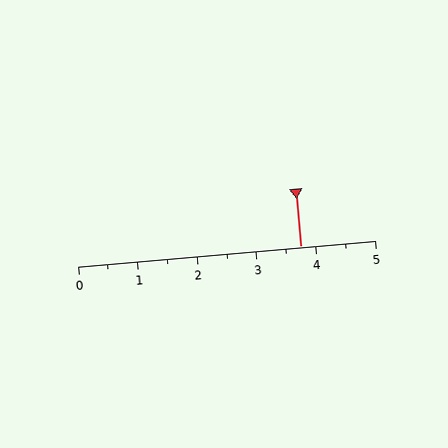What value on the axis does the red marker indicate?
The marker indicates approximately 3.8.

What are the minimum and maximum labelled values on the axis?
The axis runs from 0 to 5.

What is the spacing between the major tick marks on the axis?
The major ticks are spaced 1 apart.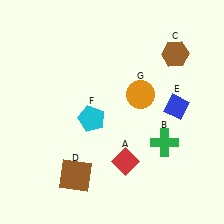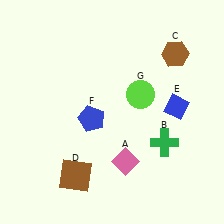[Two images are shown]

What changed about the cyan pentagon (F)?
In Image 1, F is cyan. In Image 2, it changed to blue.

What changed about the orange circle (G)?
In Image 1, G is orange. In Image 2, it changed to lime.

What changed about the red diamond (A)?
In Image 1, A is red. In Image 2, it changed to pink.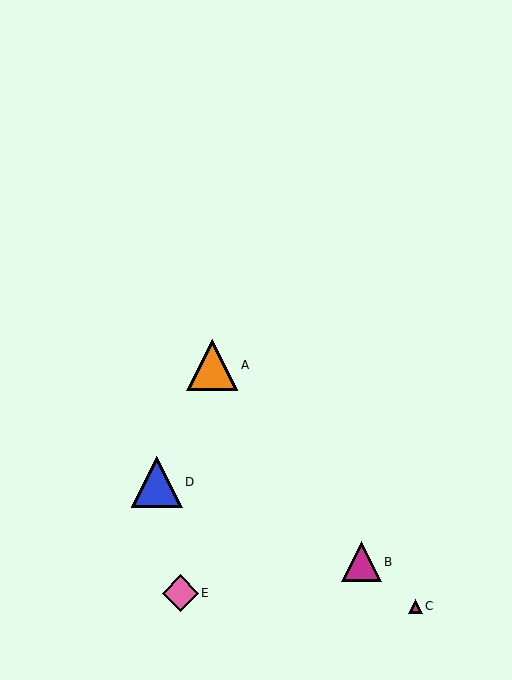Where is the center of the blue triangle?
The center of the blue triangle is at (157, 482).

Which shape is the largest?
The orange triangle (labeled A) is the largest.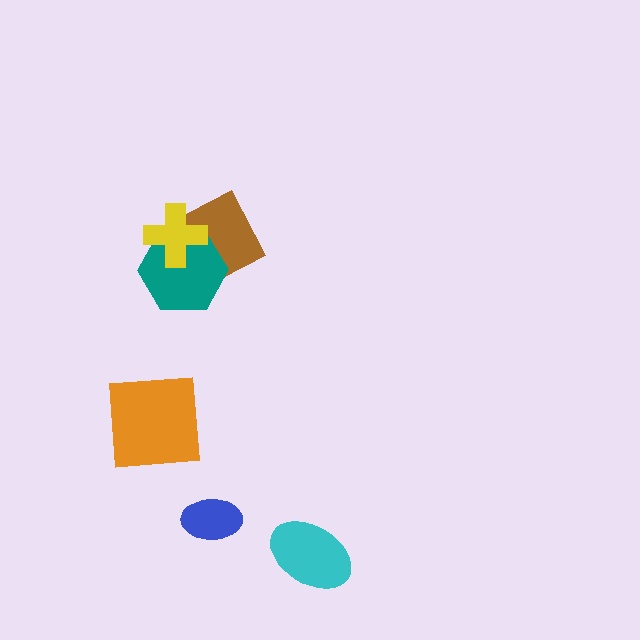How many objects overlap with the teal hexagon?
2 objects overlap with the teal hexagon.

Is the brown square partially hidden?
Yes, it is partially covered by another shape.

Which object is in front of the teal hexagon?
The yellow cross is in front of the teal hexagon.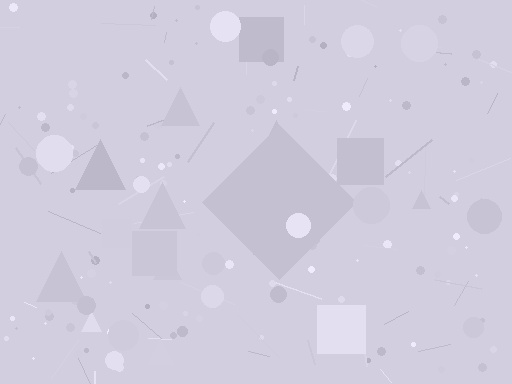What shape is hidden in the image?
A diamond is hidden in the image.